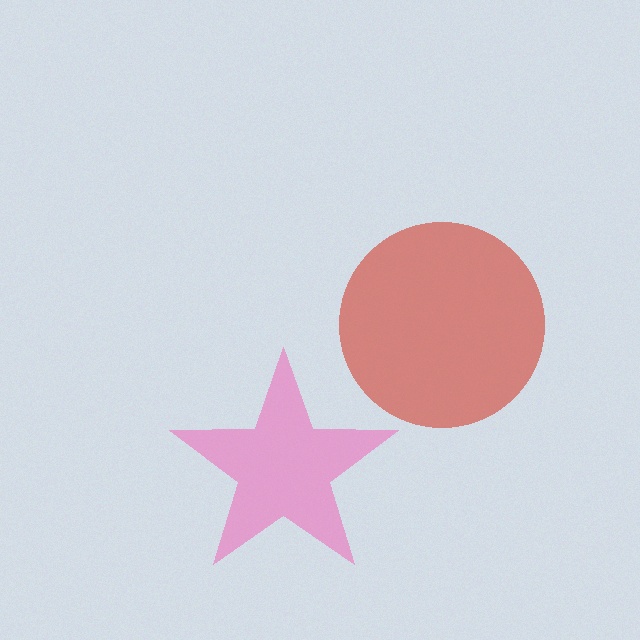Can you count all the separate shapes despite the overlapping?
Yes, there are 2 separate shapes.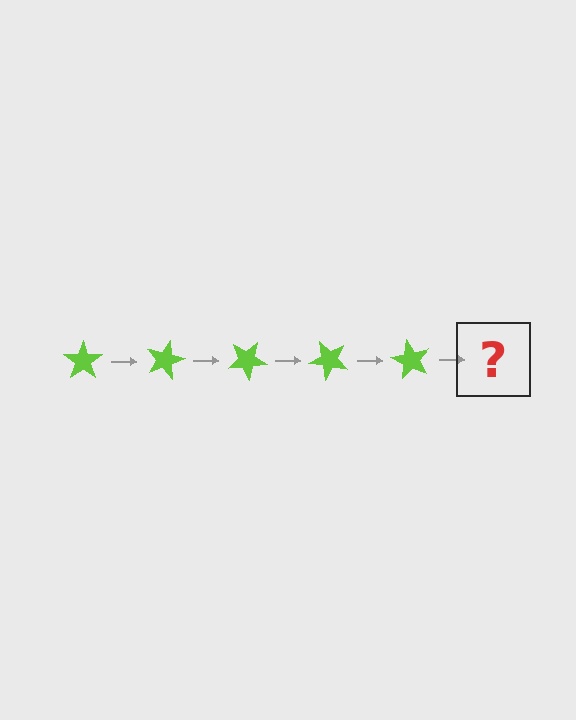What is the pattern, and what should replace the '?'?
The pattern is that the star rotates 15 degrees each step. The '?' should be a lime star rotated 75 degrees.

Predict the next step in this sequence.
The next step is a lime star rotated 75 degrees.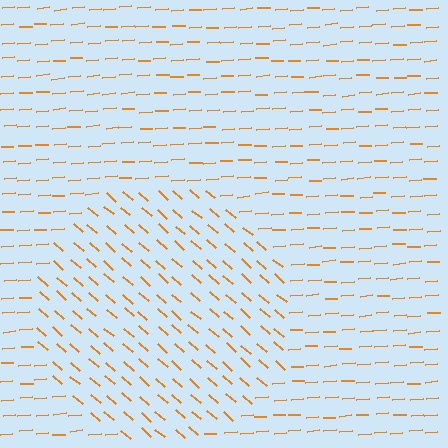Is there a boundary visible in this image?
Yes, there is a texture boundary formed by a change in line orientation.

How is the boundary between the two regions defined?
The boundary is defined purely by a change in line orientation (approximately 45 degrees difference). All lines are the same color and thickness.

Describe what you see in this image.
The image is filled with small orange line segments. A circle region in the image has lines oriented differently from the surrounding lines, creating a visible texture boundary.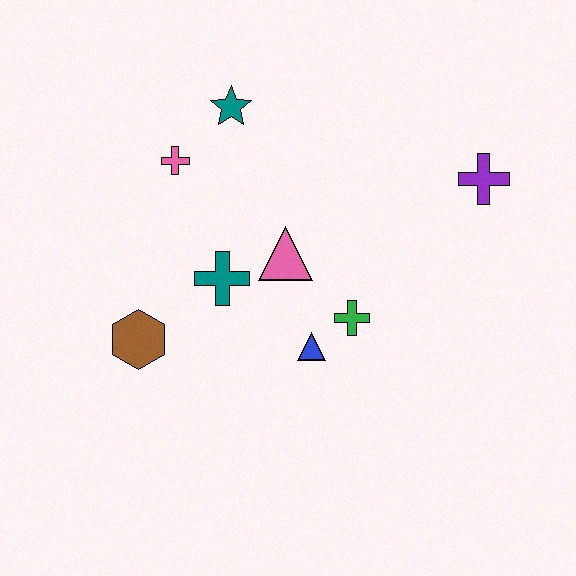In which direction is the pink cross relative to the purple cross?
The pink cross is to the left of the purple cross.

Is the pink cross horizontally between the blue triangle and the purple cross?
No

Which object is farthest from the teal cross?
The purple cross is farthest from the teal cross.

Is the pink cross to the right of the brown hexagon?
Yes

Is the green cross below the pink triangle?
Yes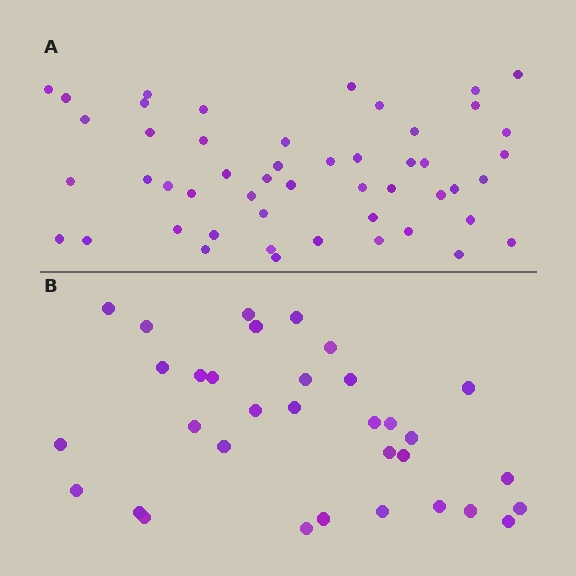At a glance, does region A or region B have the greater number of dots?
Region A (the top region) has more dots.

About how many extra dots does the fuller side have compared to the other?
Region A has approximately 15 more dots than region B.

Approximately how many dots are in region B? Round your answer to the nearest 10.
About 30 dots. (The exact count is 33, which rounds to 30.)